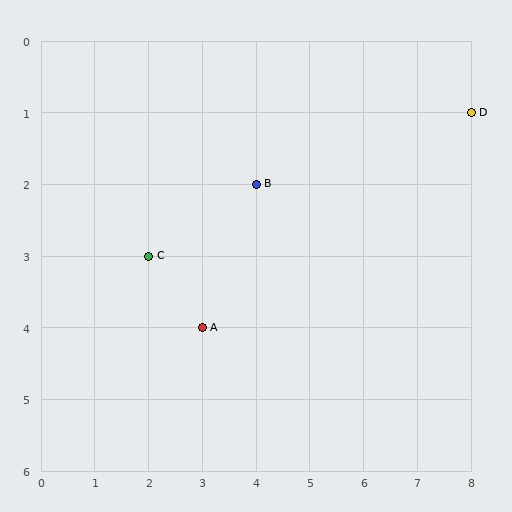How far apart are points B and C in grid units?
Points B and C are 2 columns and 1 row apart (about 2.2 grid units diagonally).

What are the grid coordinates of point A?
Point A is at grid coordinates (3, 4).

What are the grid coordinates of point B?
Point B is at grid coordinates (4, 2).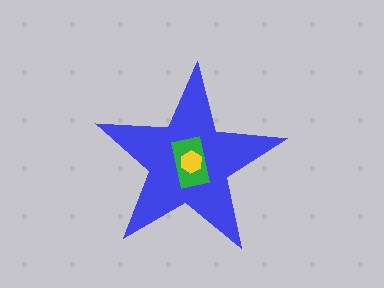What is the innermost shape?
The yellow hexagon.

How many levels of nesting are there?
3.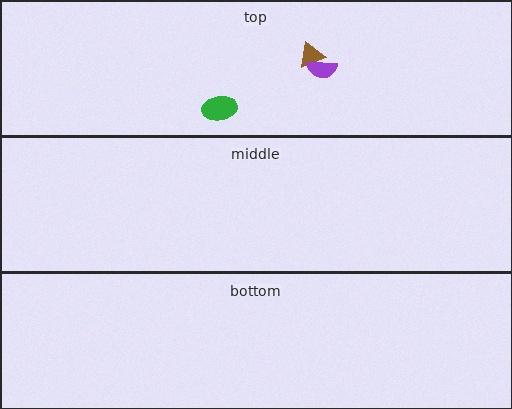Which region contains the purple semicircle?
The top region.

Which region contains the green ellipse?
The top region.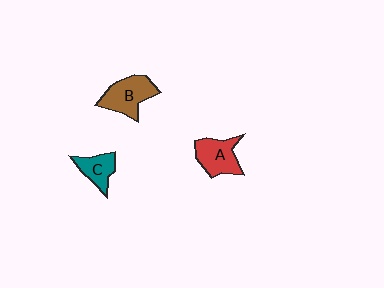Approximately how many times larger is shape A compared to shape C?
Approximately 1.4 times.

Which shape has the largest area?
Shape B (brown).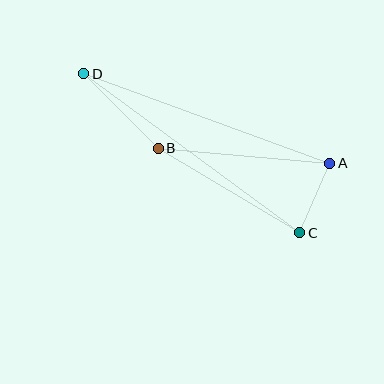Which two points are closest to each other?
Points A and C are closest to each other.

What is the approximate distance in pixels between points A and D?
The distance between A and D is approximately 262 pixels.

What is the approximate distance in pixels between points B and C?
The distance between B and C is approximately 165 pixels.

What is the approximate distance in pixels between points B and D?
The distance between B and D is approximately 105 pixels.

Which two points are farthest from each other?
Points C and D are farthest from each other.